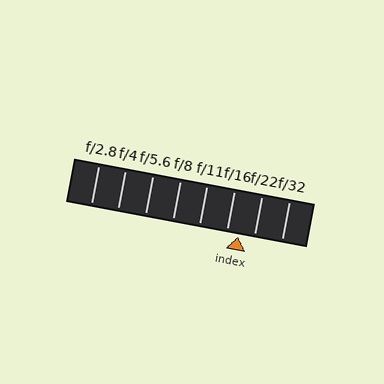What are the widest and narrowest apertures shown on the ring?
The widest aperture shown is f/2.8 and the narrowest is f/32.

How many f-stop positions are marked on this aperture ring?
There are 8 f-stop positions marked.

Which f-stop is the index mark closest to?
The index mark is closest to f/16.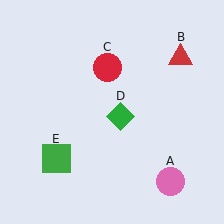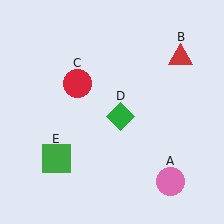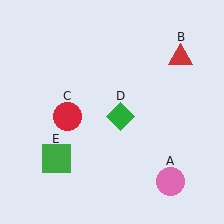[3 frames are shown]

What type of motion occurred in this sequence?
The red circle (object C) rotated counterclockwise around the center of the scene.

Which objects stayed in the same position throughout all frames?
Pink circle (object A) and red triangle (object B) and green diamond (object D) and green square (object E) remained stationary.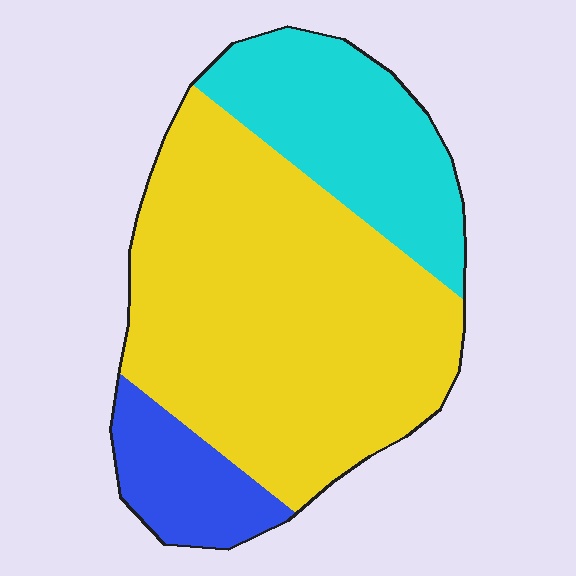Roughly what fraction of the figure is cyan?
Cyan covers 25% of the figure.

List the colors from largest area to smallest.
From largest to smallest: yellow, cyan, blue.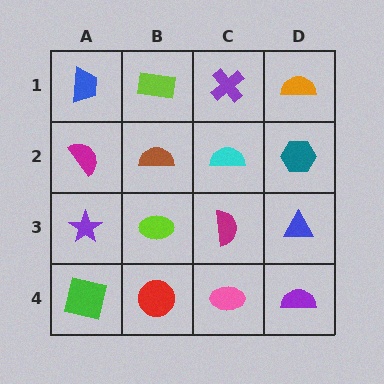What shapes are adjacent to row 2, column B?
A lime rectangle (row 1, column B), a lime ellipse (row 3, column B), a magenta semicircle (row 2, column A), a cyan semicircle (row 2, column C).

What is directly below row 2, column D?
A blue triangle.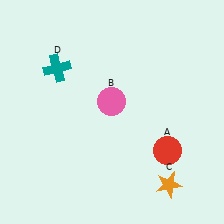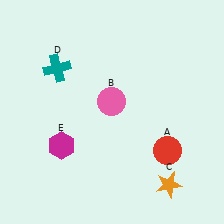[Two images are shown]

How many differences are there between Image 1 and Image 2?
There is 1 difference between the two images.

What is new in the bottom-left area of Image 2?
A magenta hexagon (E) was added in the bottom-left area of Image 2.